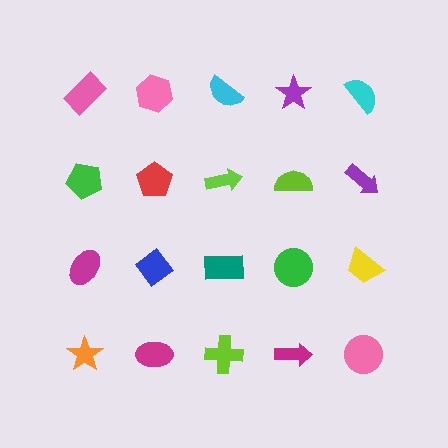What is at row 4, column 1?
An orange star.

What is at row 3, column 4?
A green circle.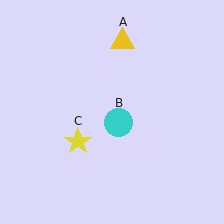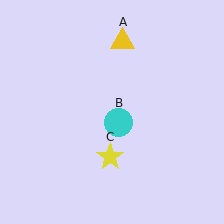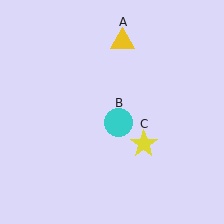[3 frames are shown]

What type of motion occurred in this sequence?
The yellow star (object C) rotated counterclockwise around the center of the scene.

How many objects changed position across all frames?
1 object changed position: yellow star (object C).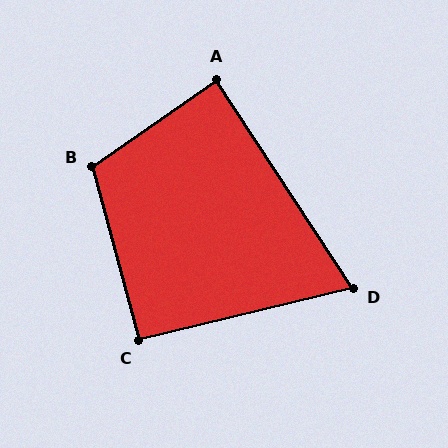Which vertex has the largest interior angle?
B, at approximately 109 degrees.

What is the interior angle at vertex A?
Approximately 88 degrees (approximately right).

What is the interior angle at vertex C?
Approximately 92 degrees (approximately right).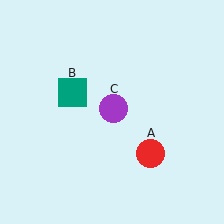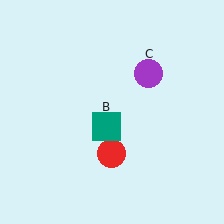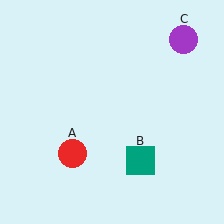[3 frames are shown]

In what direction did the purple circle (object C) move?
The purple circle (object C) moved up and to the right.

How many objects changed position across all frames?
3 objects changed position: red circle (object A), teal square (object B), purple circle (object C).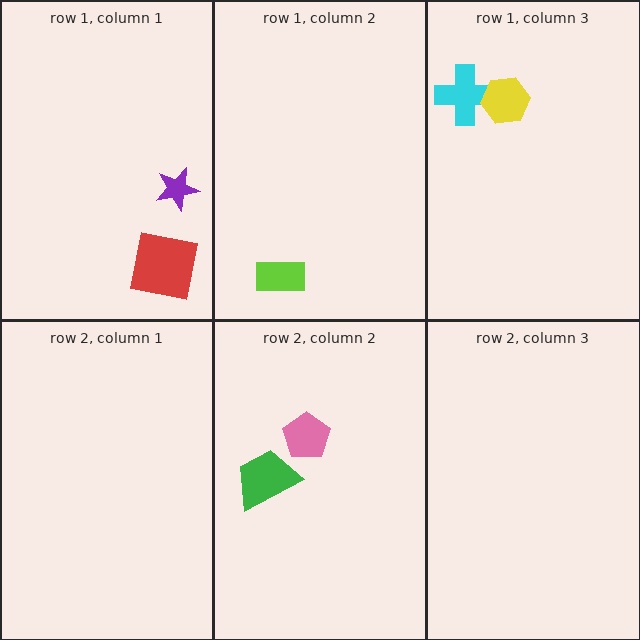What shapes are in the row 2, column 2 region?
The pink pentagon, the green trapezoid.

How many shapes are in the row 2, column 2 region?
2.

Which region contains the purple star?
The row 1, column 1 region.